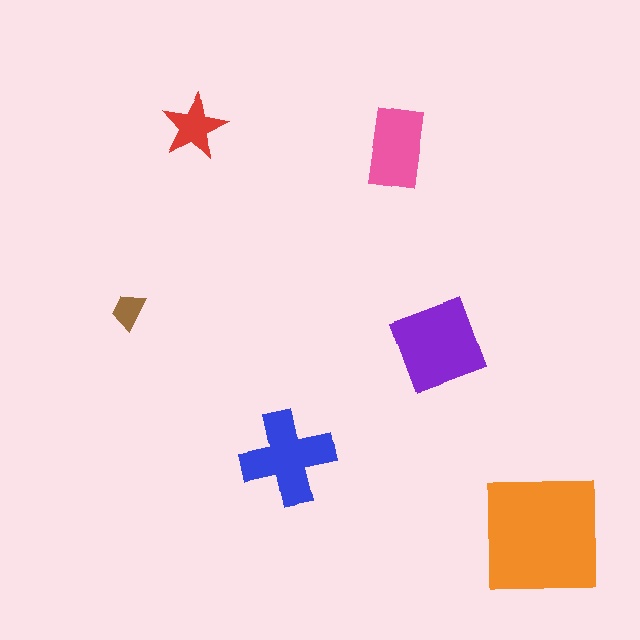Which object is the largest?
The orange square.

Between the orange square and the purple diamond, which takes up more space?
The orange square.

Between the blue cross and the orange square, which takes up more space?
The orange square.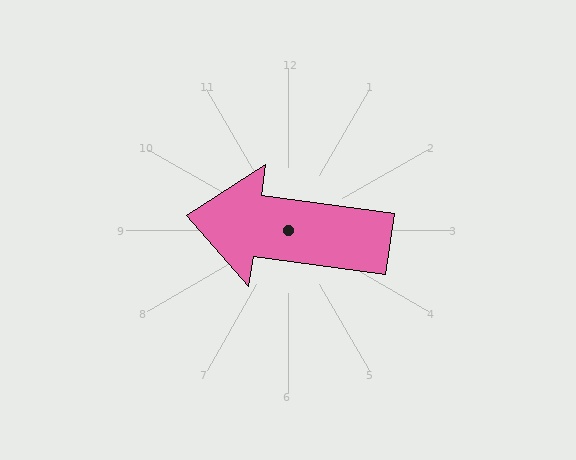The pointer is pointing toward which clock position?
Roughly 9 o'clock.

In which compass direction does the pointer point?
West.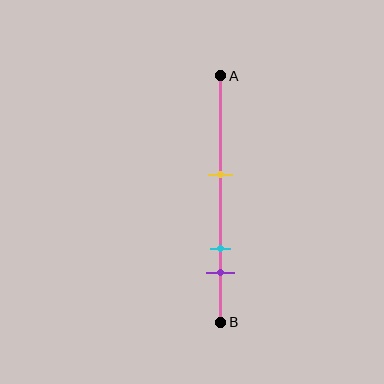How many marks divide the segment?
There are 3 marks dividing the segment.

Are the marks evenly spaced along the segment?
No, the marks are not evenly spaced.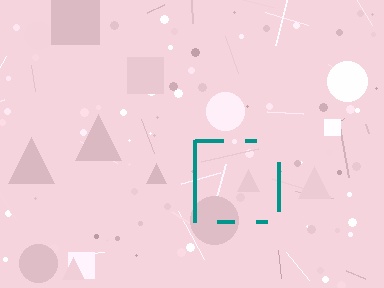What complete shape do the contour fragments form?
The contour fragments form a square.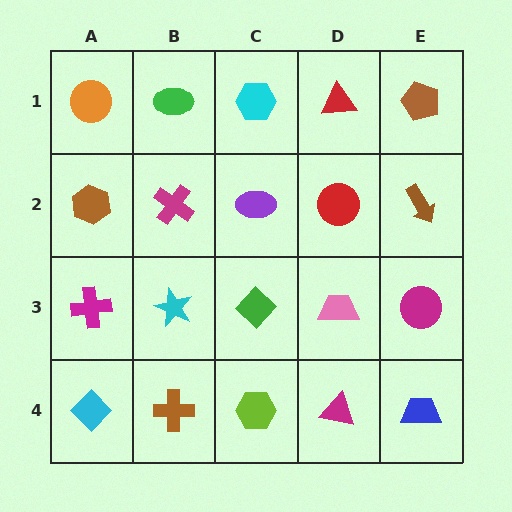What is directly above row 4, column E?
A magenta circle.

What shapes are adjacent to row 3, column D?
A red circle (row 2, column D), a magenta triangle (row 4, column D), a green diamond (row 3, column C), a magenta circle (row 3, column E).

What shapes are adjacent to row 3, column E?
A brown arrow (row 2, column E), a blue trapezoid (row 4, column E), a pink trapezoid (row 3, column D).